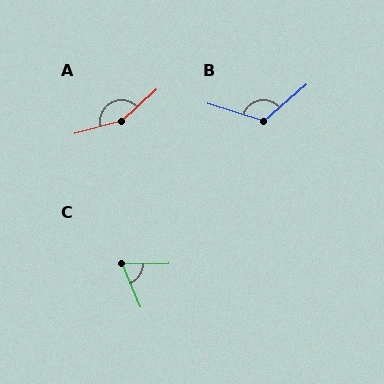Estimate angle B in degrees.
Approximately 121 degrees.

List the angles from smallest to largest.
C (68°), B (121°), A (153°).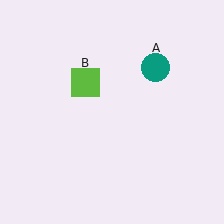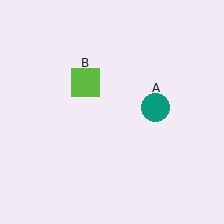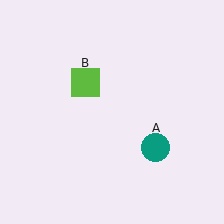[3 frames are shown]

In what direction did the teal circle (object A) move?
The teal circle (object A) moved down.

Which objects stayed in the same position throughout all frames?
Lime square (object B) remained stationary.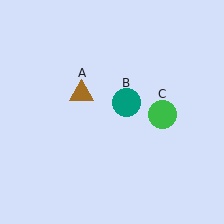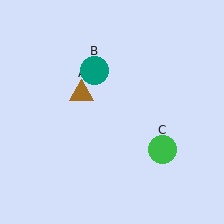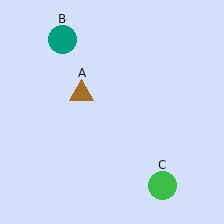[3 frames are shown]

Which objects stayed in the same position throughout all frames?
Brown triangle (object A) remained stationary.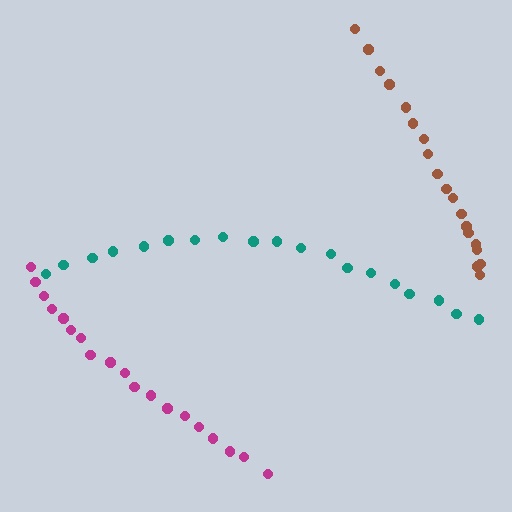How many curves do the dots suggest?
There are 3 distinct paths.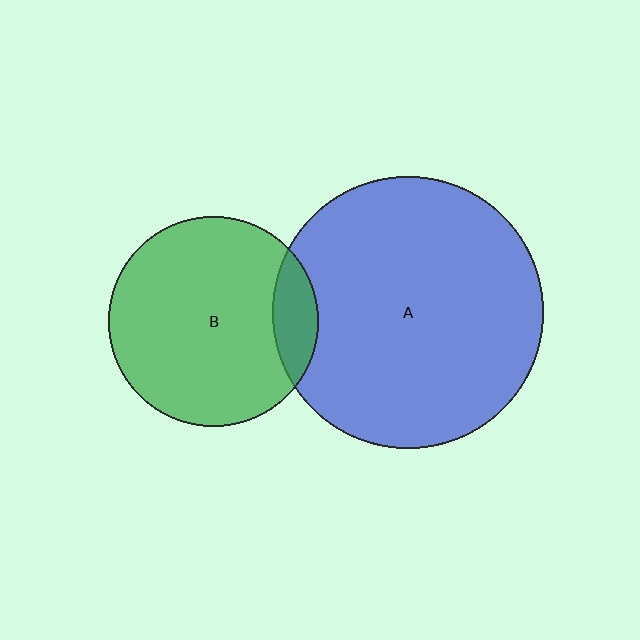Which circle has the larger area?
Circle A (blue).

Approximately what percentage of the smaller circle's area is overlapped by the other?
Approximately 15%.